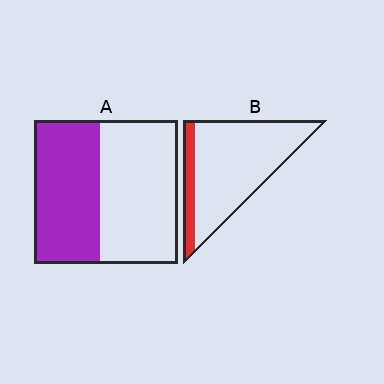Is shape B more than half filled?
No.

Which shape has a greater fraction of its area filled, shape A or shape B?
Shape A.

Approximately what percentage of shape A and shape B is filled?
A is approximately 45% and B is approximately 15%.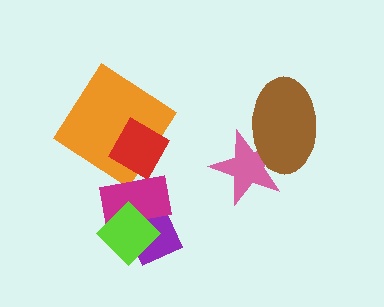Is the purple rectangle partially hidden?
Yes, it is partially covered by another shape.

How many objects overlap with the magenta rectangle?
3 objects overlap with the magenta rectangle.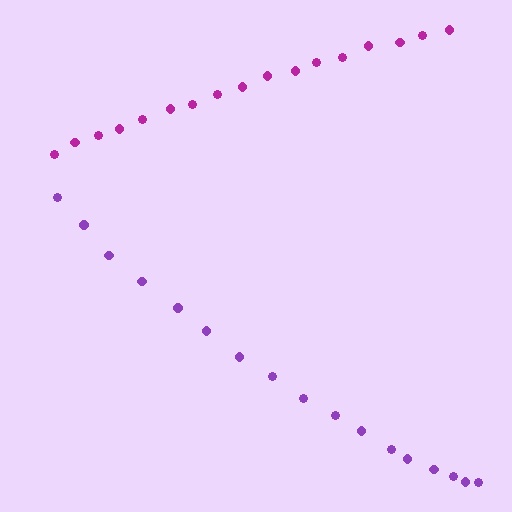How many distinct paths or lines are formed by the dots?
There are 2 distinct paths.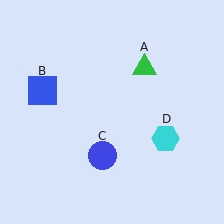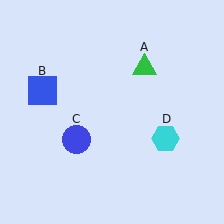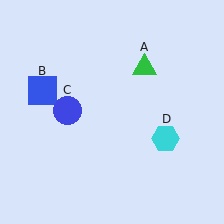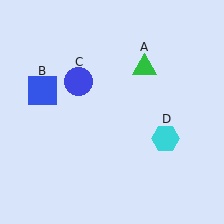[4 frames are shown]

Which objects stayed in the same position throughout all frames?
Green triangle (object A) and blue square (object B) and cyan hexagon (object D) remained stationary.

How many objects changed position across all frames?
1 object changed position: blue circle (object C).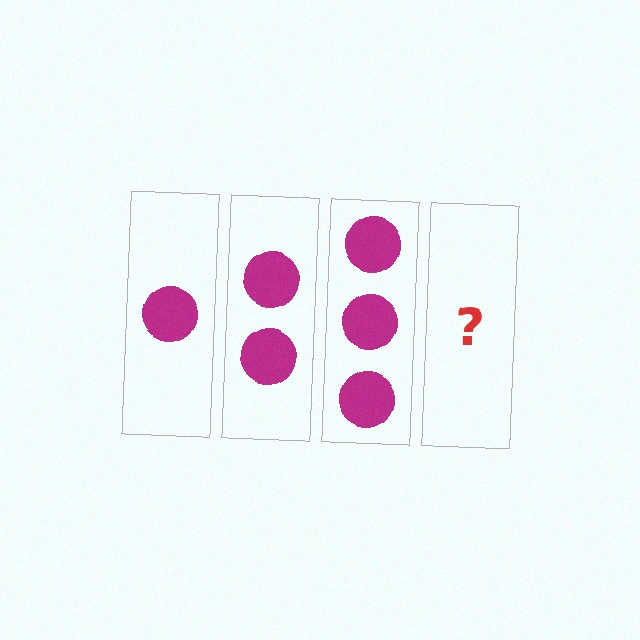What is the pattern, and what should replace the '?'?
The pattern is that each step adds one more circle. The '?' should be 4 circles.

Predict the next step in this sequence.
The next step is 4 circles.